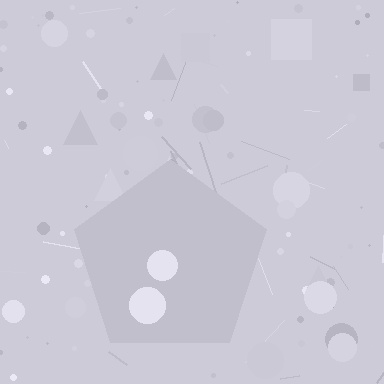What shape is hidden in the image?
A pentagon is hidden in the image.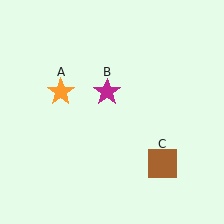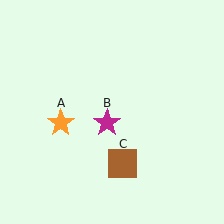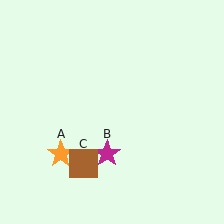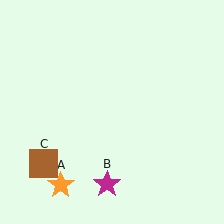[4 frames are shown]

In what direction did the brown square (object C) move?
The brown square (object C) moved left.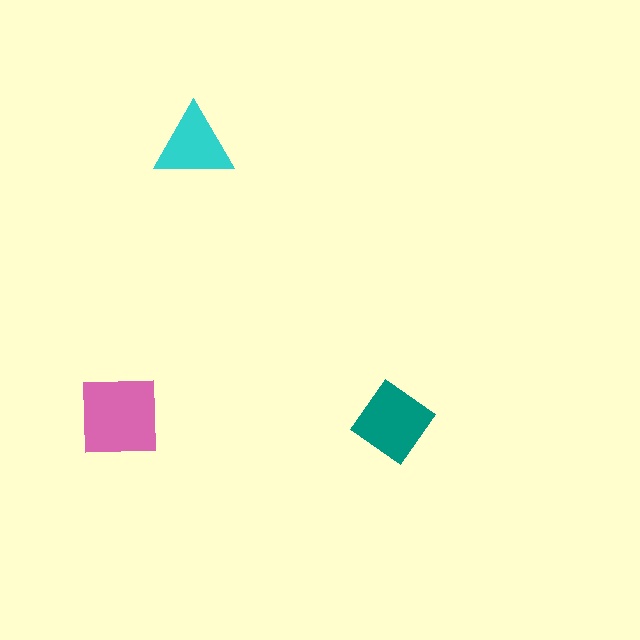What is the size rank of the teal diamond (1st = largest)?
2nd.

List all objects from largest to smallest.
The pink square, the teal diamond, the cyan triangle.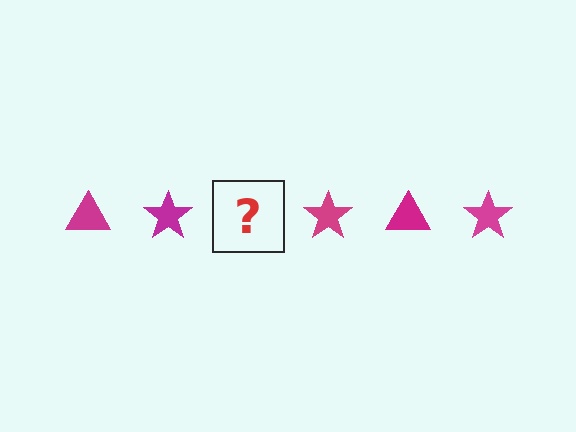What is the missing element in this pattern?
The missing element is a magenta triangle.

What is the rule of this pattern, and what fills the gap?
The rule is that the pattern cycles through triangle, star shapes in magenta. The gap should be filled with a magenta triangle.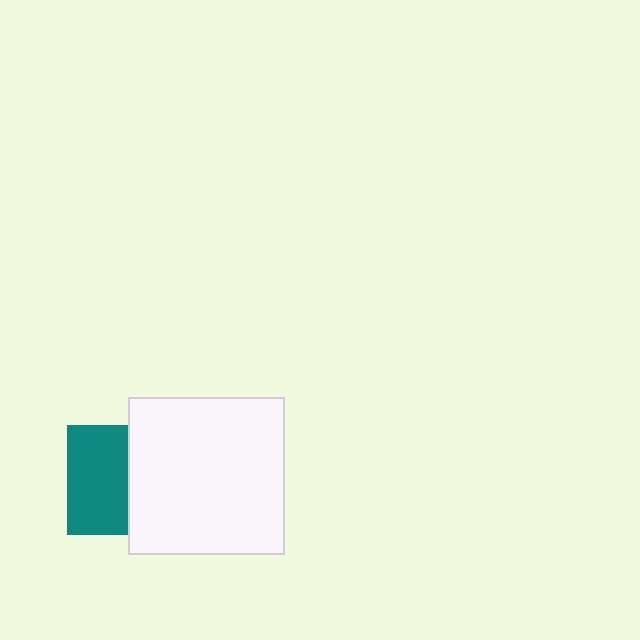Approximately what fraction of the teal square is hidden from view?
Roughly 45% of the teal square is hidden behind the white square.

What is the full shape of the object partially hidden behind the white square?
The partially hidden object is a teal square.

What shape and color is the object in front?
The object in front is a white square.